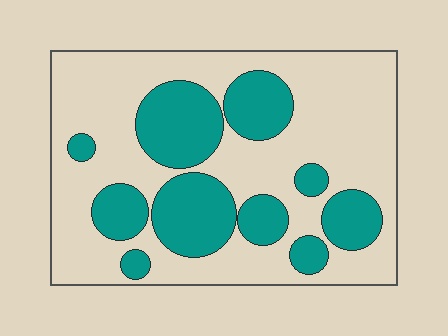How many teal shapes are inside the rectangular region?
10.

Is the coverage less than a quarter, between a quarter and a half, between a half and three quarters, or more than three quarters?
Between a quarter and a half.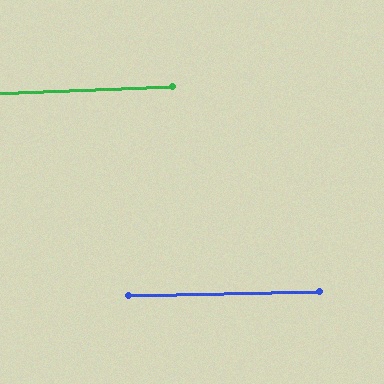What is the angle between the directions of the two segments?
Approximately 1 degree.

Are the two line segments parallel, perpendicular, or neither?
Parallel — their directions differ by only 0.9°.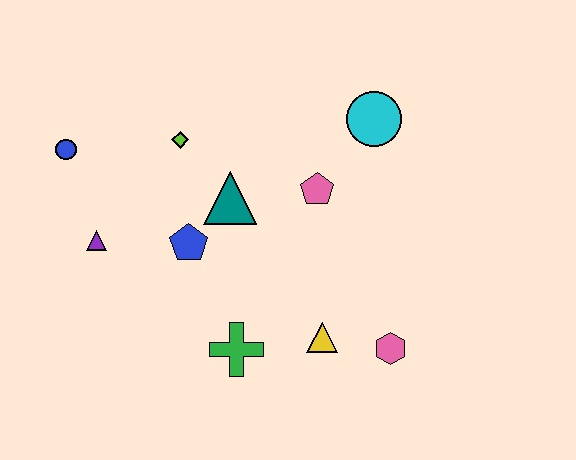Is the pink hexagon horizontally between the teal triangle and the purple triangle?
No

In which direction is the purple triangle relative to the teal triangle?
The purple triangle is to the left of the teal triangle.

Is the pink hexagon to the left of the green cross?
No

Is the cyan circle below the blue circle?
No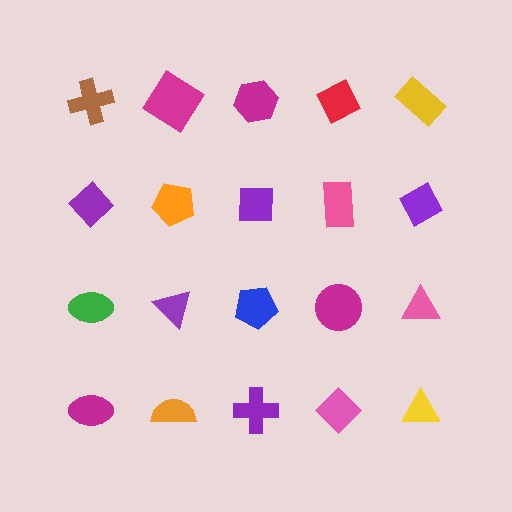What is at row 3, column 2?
A purple triangle.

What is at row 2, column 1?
A purple diamond.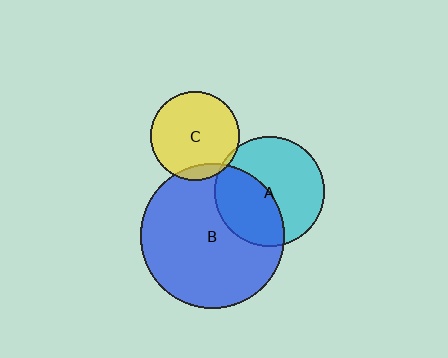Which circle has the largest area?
Circle B (blue).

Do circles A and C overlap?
Yes.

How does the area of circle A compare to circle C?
Approximately 1.5 times.